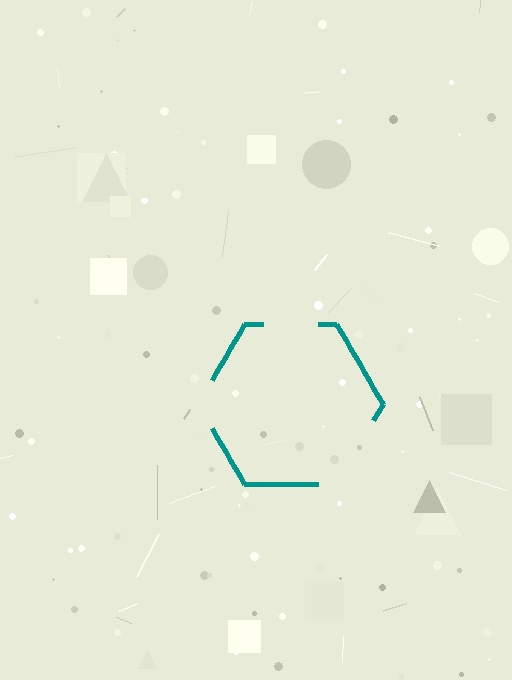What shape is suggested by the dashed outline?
The dashed outline suggests a hexagon.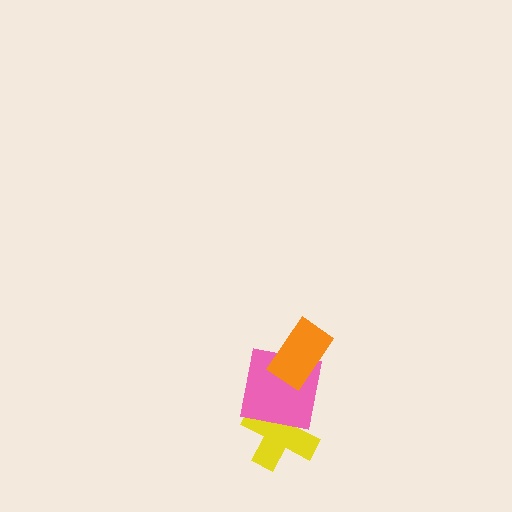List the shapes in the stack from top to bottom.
From top to bottom: the orange rectangle, the pink square, the yellow cross.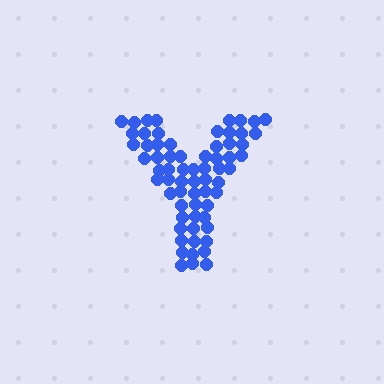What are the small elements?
The small elements are circles.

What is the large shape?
The large shape is the letter Y.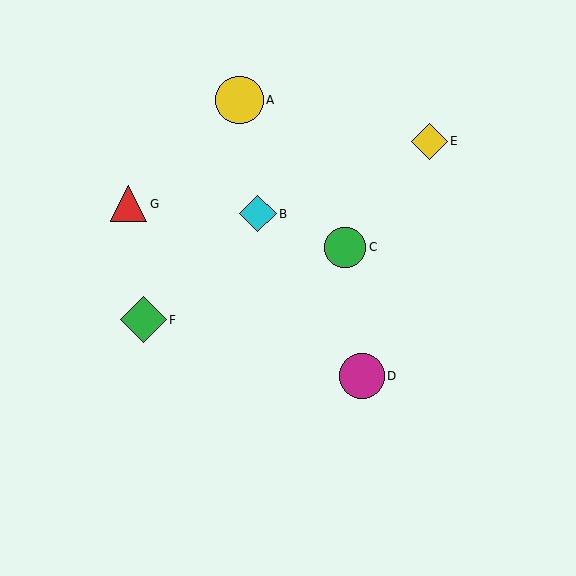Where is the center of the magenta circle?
The center of the magenta circle is at (362, 376).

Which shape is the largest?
The yellow circle (labeled A) is the largest.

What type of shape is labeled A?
Shape A is a yellow circle.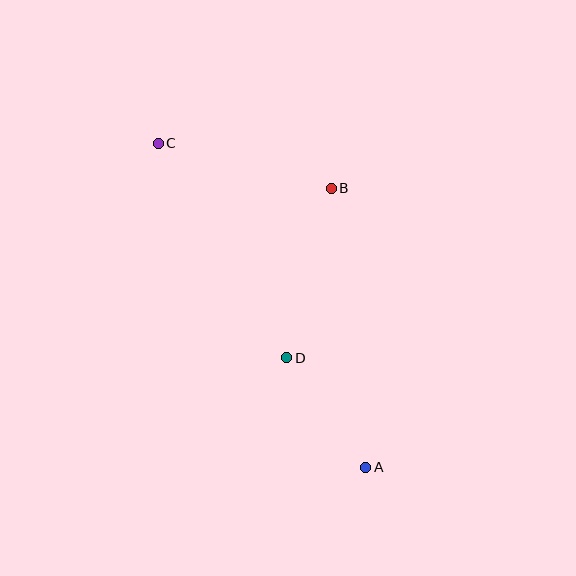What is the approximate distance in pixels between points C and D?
The distance between C and D is approximately 250 pixels.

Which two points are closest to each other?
Points A and D are closest to each other.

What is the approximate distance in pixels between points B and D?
The distance between B and D is approximately 175 pixels.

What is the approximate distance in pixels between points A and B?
The distance between A and B is approximately 281 pixels.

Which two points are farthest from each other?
Points A and C are farthest from each other.